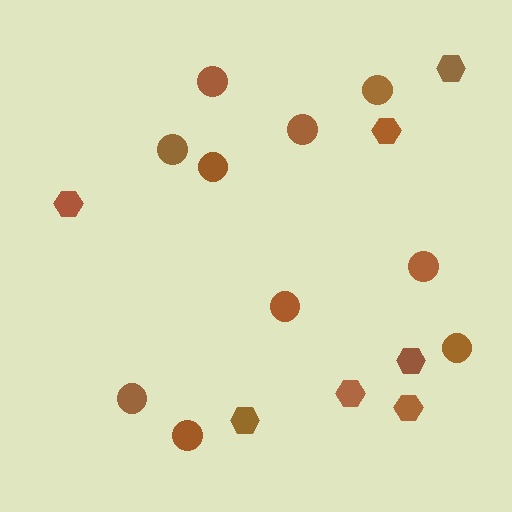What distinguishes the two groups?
There are 2 groups: one group of circles (10) and one group of hexagons (7).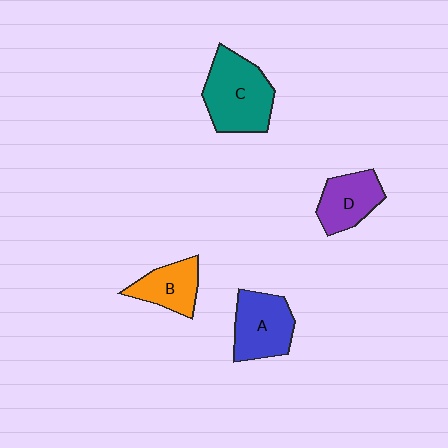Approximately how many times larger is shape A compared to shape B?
Approximately 1.3 times.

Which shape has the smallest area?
Shape B (orange).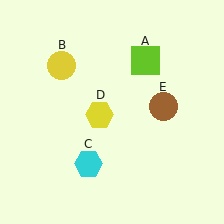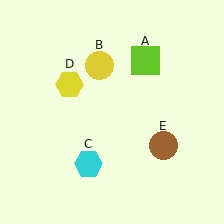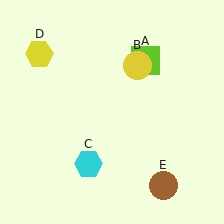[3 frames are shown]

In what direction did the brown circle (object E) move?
The brown circle (object E) moved down.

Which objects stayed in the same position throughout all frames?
Lime square (object A) and cyan hexagon (object C) remained stationary.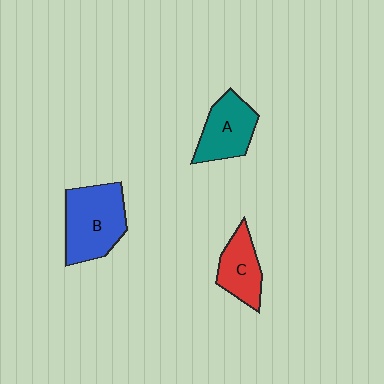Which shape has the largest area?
Shape B (blue).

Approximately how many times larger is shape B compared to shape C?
Approximately 1.6 times.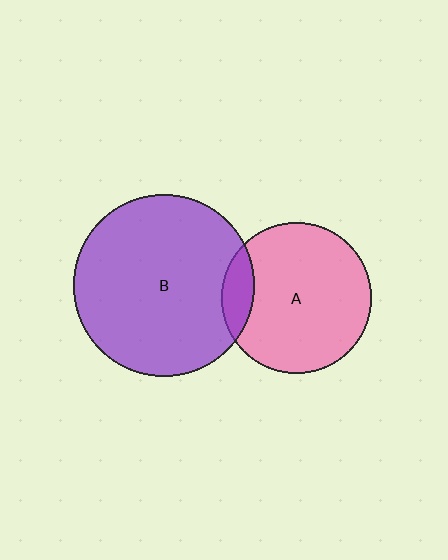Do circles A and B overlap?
Yes.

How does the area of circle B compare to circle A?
Approximately 1.5 times.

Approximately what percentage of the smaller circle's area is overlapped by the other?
Approximately 10%.